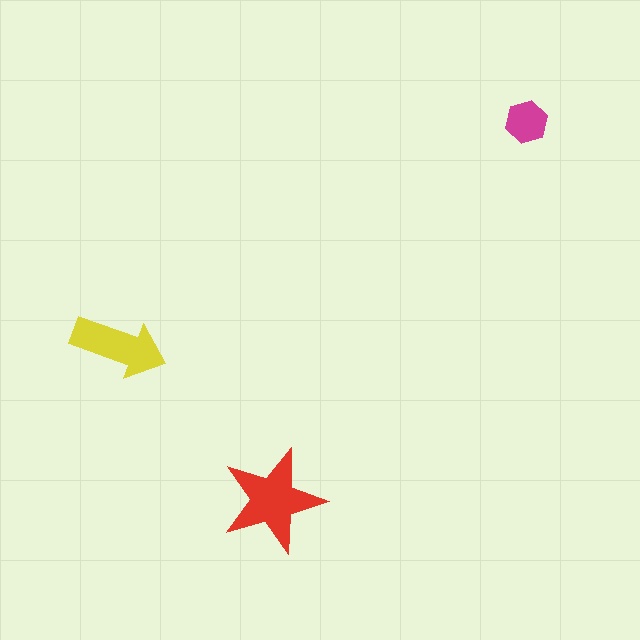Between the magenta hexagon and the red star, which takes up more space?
The red star.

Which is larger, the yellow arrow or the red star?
The red star.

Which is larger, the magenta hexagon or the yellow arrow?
The yellow arrow.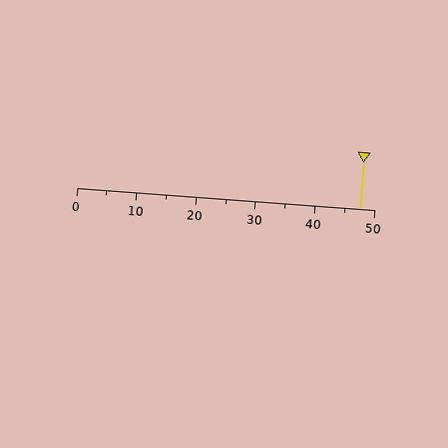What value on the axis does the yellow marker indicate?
The marker indicates approximately 47.5.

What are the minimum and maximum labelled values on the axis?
The axis runs from 0 to 50.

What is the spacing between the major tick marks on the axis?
The major ticks are spaced 10 apart.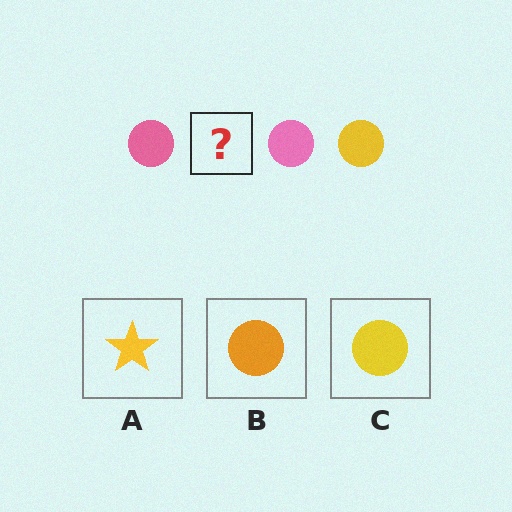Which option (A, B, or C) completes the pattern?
C.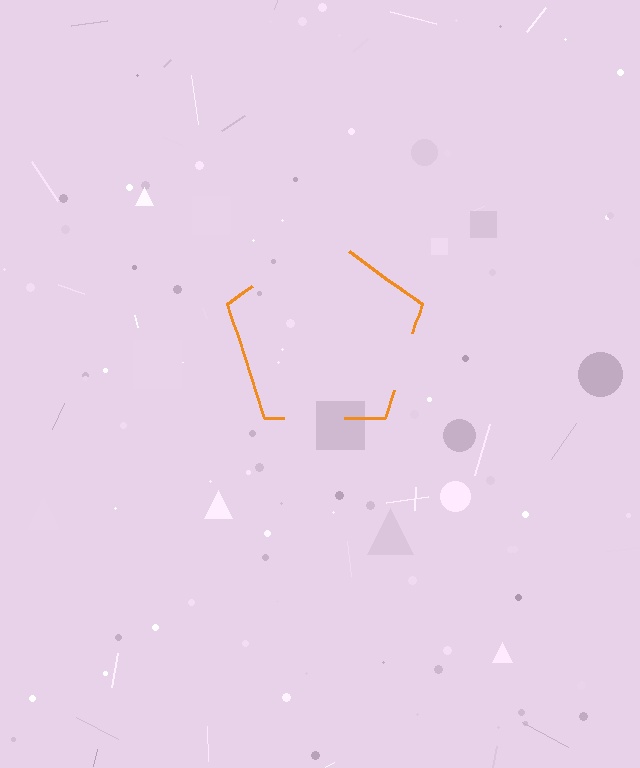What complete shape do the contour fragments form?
The contour fragments form a pentagon.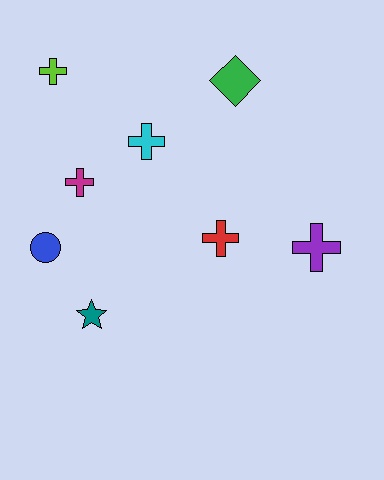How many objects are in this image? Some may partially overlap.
There are 8 objects.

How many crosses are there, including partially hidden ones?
There are 5 crosses.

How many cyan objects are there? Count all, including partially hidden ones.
There is 1 cyan object.